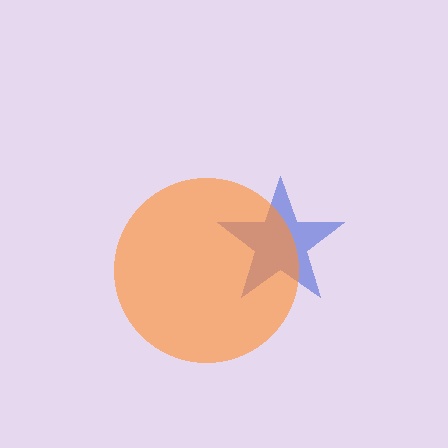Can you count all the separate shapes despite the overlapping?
Yes, there are 2 separate shapes.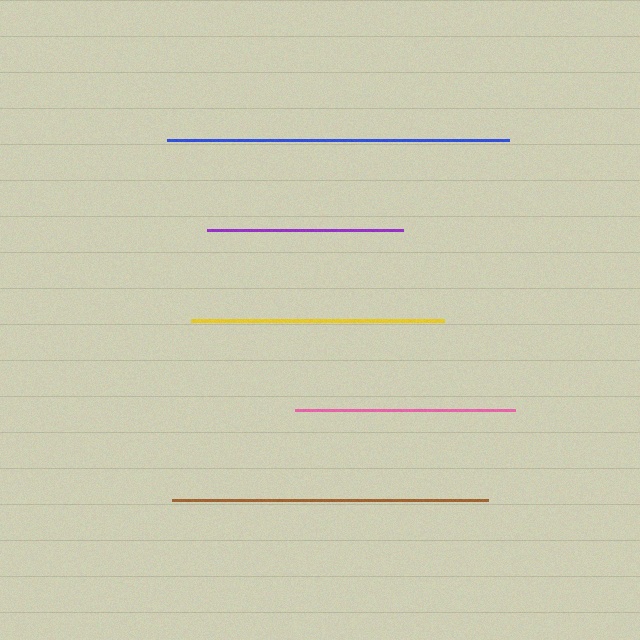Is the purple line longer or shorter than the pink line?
The pink line is longer than the purple line.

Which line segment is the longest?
The blue line is the longest at approximately 342 pixels.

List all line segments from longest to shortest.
From longest to shortest: blue, brown, yellow, pink, purple.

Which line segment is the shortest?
The purple line is the shortest at approximately 195 pixels.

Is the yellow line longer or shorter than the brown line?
The brown line is longer than the yellow line.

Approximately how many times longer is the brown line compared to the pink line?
The brown line is approximately 1.4 times the length of the pink line.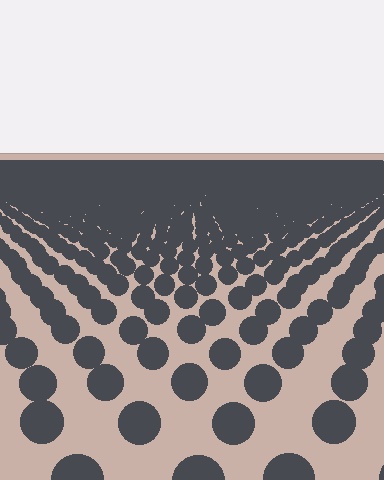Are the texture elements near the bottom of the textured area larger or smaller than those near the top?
Larger. Near the bottom, elements are closer to the viewer and appear at a bigger on-screen size.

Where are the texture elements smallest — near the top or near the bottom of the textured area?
Near the top.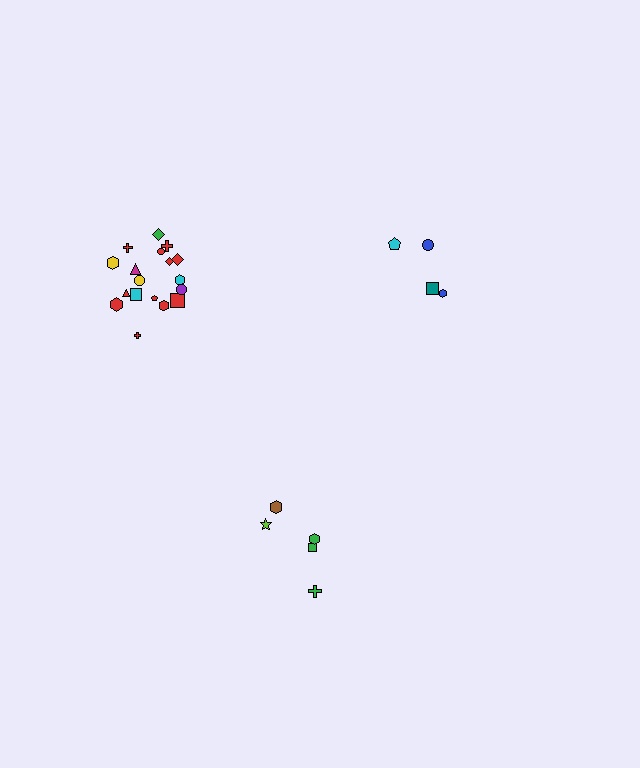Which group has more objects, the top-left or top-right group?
The top-left group.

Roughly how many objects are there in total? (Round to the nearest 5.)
Roughly 30 objects in total.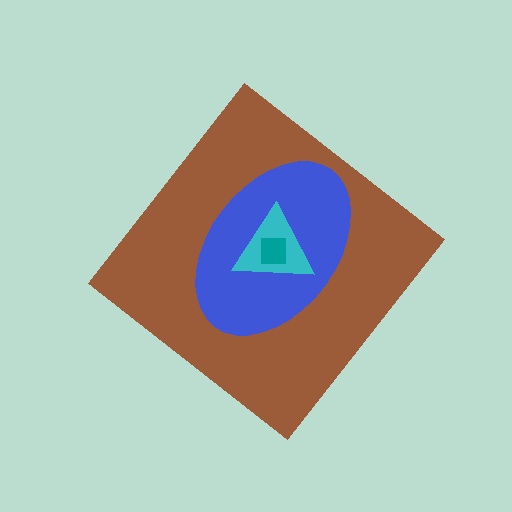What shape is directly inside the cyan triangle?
The teal square.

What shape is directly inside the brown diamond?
The blue ellipse.